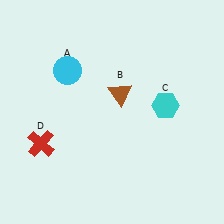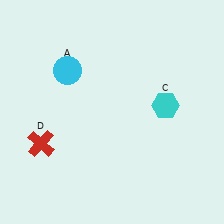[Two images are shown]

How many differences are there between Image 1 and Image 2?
There is 1 difference between the two images.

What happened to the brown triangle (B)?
The brown triangle (B) was removed in Image 2. It was in the top-right area of Image 1.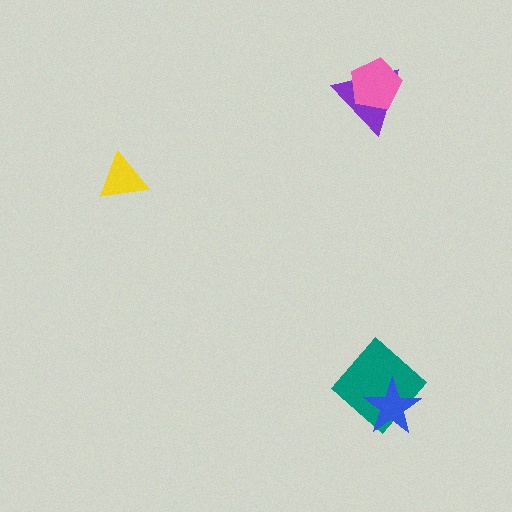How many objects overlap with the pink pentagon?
1 object overlaps with the pink pentagon.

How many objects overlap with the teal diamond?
1 object overlaps with the teal diamond.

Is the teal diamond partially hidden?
Yes, it is partially covered by another shape.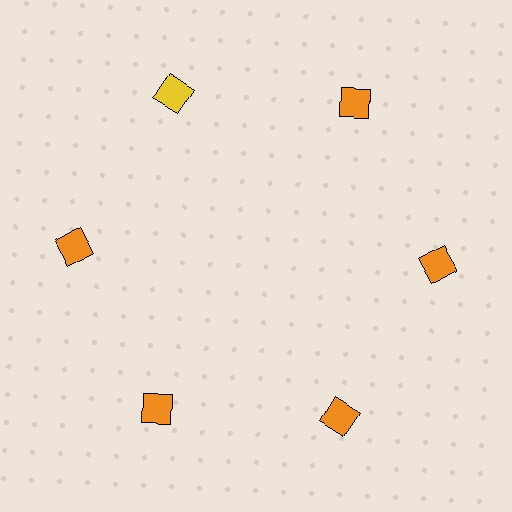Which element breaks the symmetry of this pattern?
The yellow square at roughly the 11 o'clock position breaks the symmetry. All other shapes are orange squares.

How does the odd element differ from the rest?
It has a different color: yellow instead of orange.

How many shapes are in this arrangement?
There are 6 shapes arranged in a ring pattern.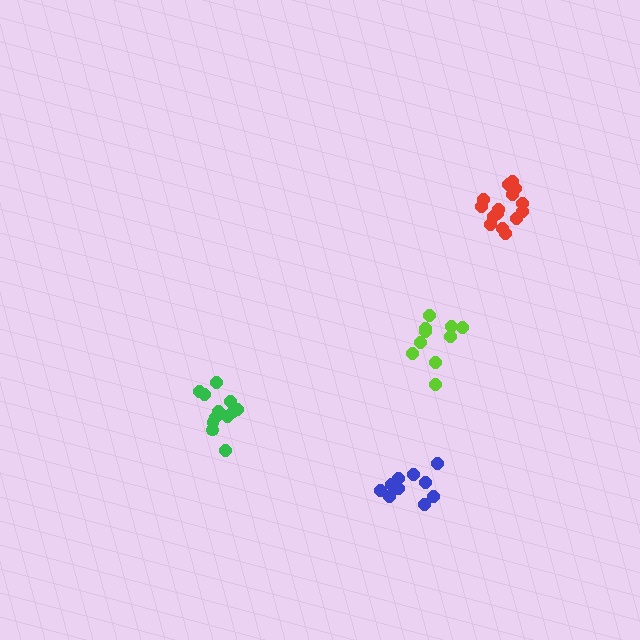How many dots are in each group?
Group 1: 10 dots, Group 2: 11 dots, Group 3: 15 dots, Group 4: 13 dots (49 total).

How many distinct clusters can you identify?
There are 4 distinct clusters.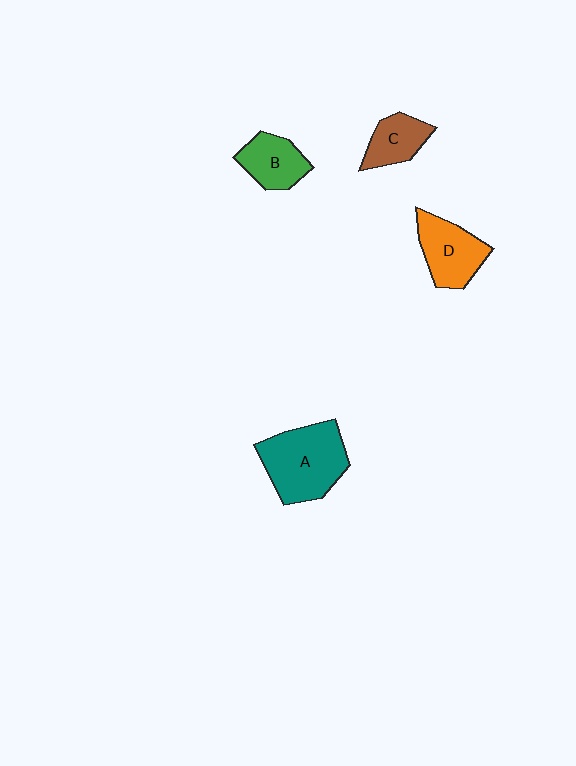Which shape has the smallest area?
Shape C (brown).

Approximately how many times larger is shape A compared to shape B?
Approximately 1.8 times.